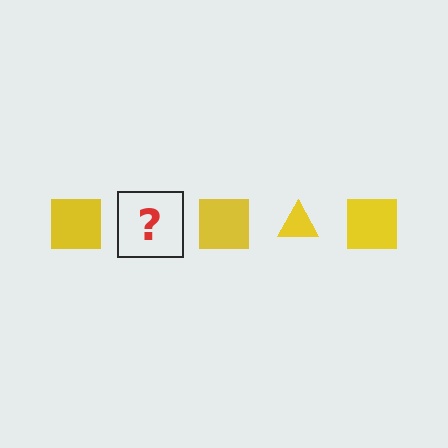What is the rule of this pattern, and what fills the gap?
The rule is that the pattern cycles through square, triangle shapes in yellow. The gap should be filled with a yellow triangle.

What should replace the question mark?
The question mark should be replaced with a yellow triangle.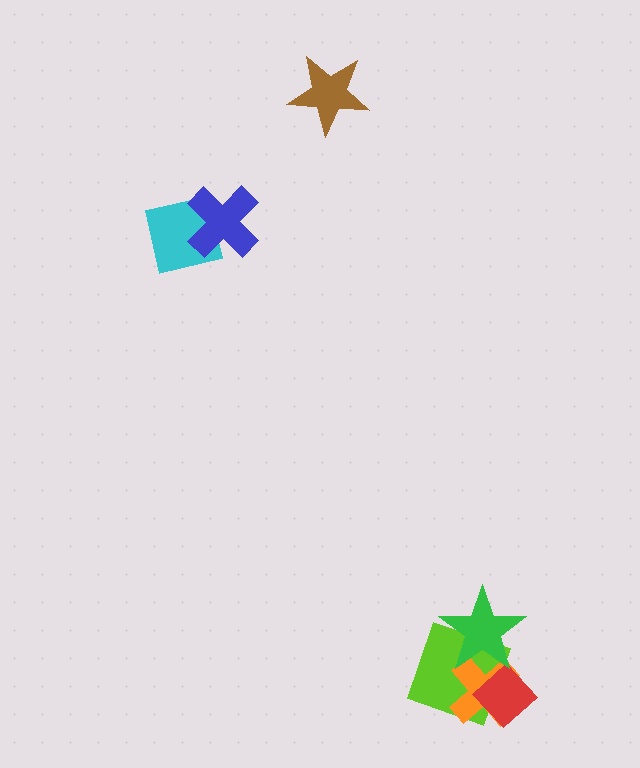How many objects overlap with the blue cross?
1 object overlaps with the blue cross.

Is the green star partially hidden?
No, no other shape covers it.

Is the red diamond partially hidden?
Yes, it is partially covered by another shape.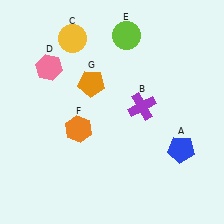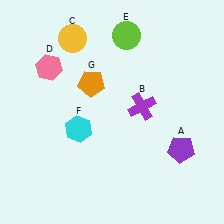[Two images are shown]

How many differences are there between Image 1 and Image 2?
There are 2 differences between the two images.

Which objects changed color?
A changed from blue to purple. F changed from orange to cyan.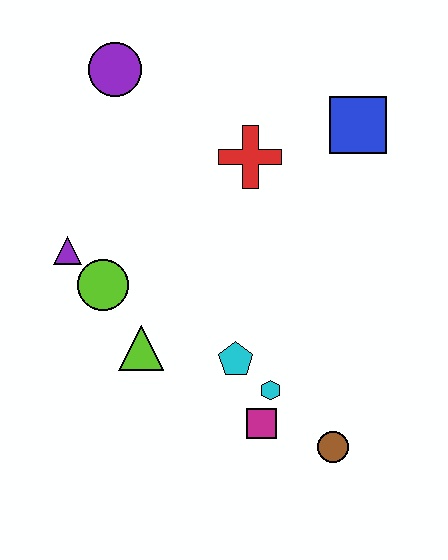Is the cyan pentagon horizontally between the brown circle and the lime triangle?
Yes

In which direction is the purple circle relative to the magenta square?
The purple circle is above the magenta square.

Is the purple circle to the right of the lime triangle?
No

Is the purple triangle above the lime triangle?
Yes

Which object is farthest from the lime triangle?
The blue square is farthest from the lime triangle.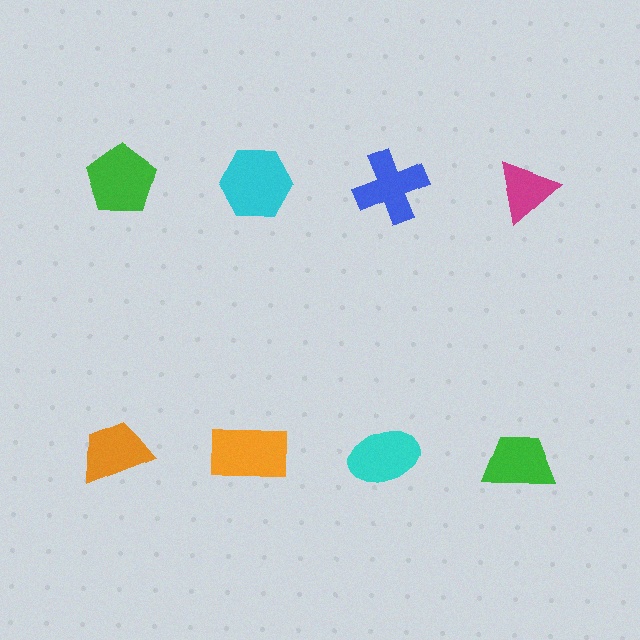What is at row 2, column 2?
An orange rectangle.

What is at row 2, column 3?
A cyan ellipse.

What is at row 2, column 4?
A green trapezoid.